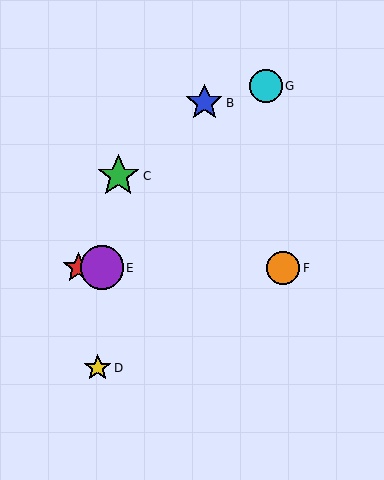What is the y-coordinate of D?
Object D is at y≈368.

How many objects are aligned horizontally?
3 objects (A, E, F) are aligned horizontally.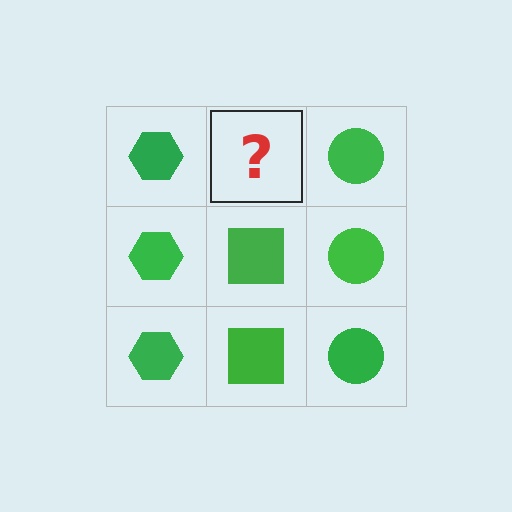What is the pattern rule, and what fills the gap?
The rule is that each column has a consistent shape. The gap should be filled with a green square.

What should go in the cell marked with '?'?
The missing cell should contain a green square.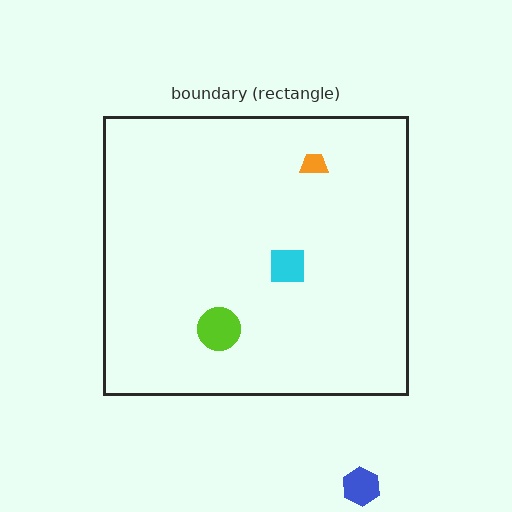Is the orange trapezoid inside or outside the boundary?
Inside.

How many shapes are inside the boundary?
3 inside, 1 outside.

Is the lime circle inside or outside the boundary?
Inside.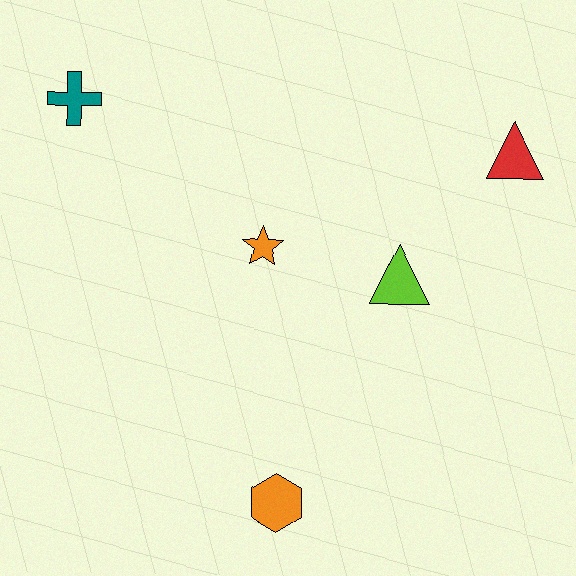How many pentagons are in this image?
There are no pentagons.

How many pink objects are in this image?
There are no pink objects.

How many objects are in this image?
There are 5 objects.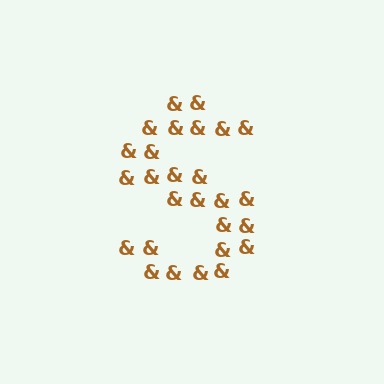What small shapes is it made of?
It is made of small ampersands.